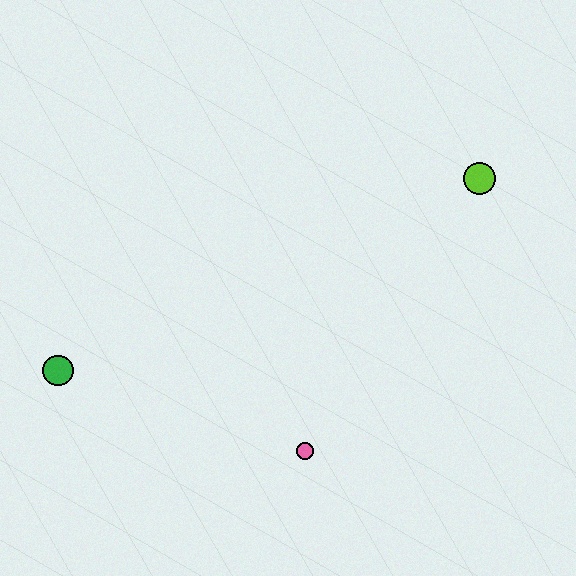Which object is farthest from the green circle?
The lime circle is farthest from the green circle.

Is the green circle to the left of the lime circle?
Yes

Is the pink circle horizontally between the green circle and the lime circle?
Yes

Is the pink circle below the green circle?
Yes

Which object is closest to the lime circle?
The pink circle is closest to the lime circle.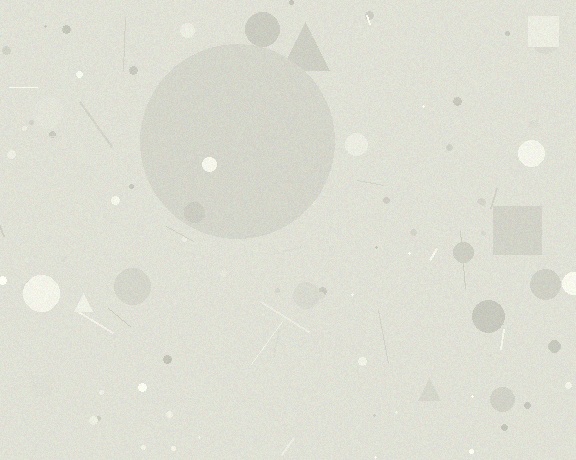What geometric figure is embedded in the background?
A circle is embedded in the background.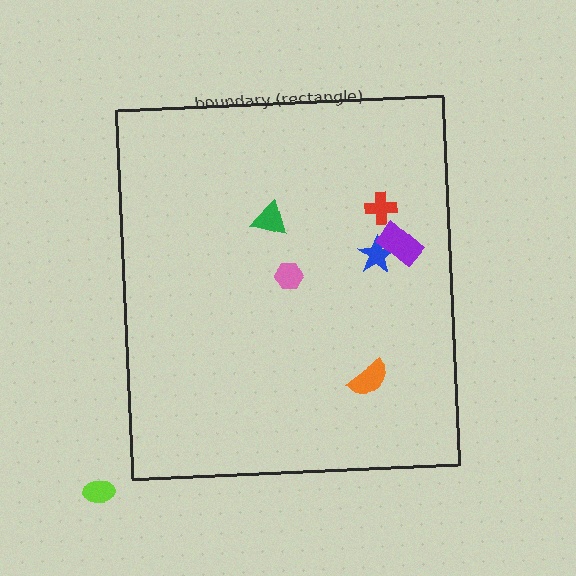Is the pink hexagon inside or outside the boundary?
Inside.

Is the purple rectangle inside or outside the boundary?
Inside.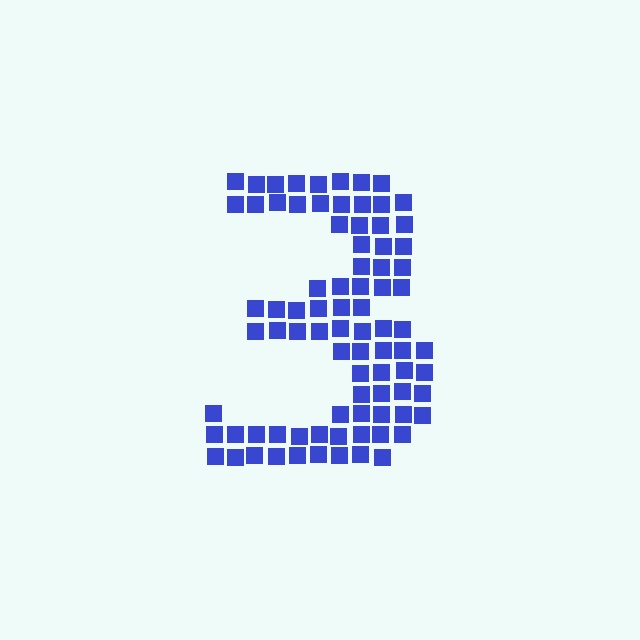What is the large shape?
The large shape is the digit 3.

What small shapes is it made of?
It is made of small squares.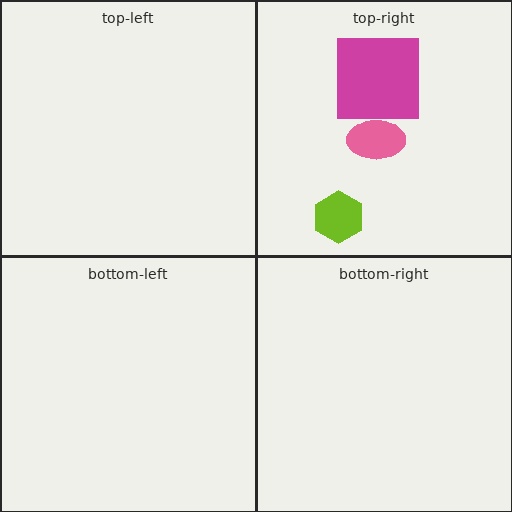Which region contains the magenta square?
The top-right region.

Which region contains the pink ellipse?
The top-right region.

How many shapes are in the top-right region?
3.